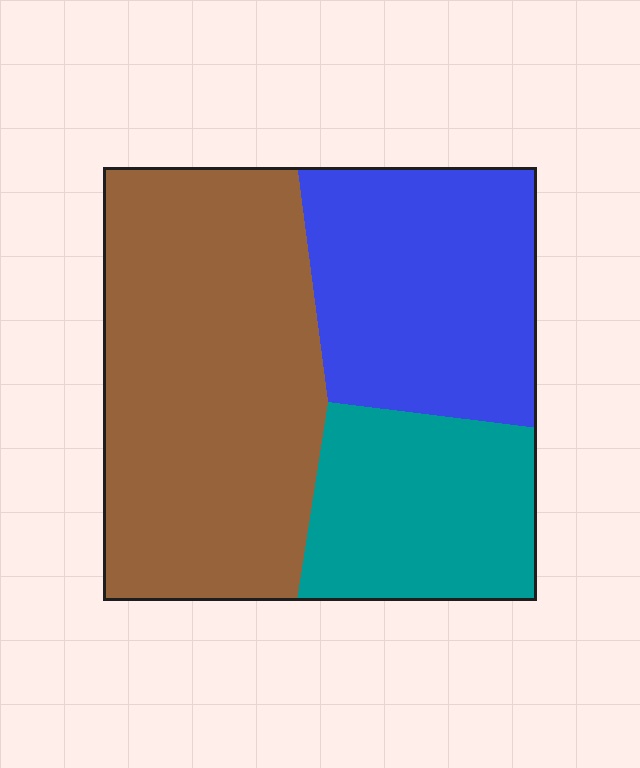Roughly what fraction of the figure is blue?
Blue covers 29% of the figure.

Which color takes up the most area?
Brown, at roughly 50%.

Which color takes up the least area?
Teal, at roughly 20%.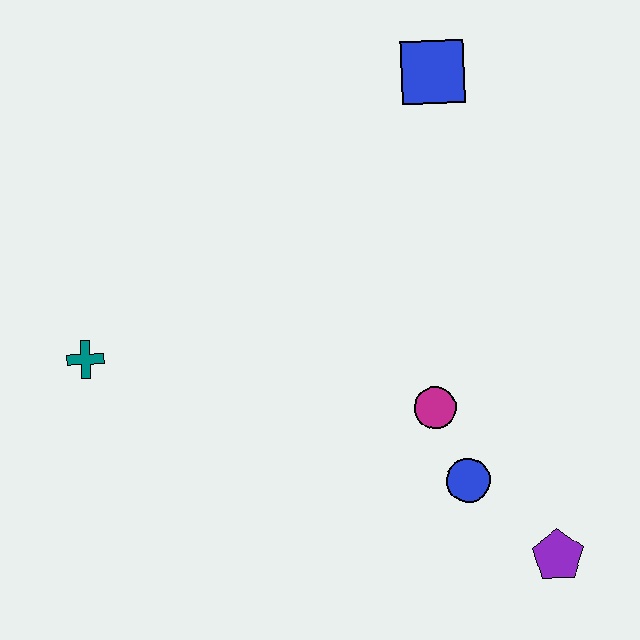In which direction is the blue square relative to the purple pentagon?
The blue square is above the purple pentagon.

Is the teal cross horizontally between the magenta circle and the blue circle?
No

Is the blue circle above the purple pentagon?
Yes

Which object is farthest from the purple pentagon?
The teal cross is farthest from the purple pentagon.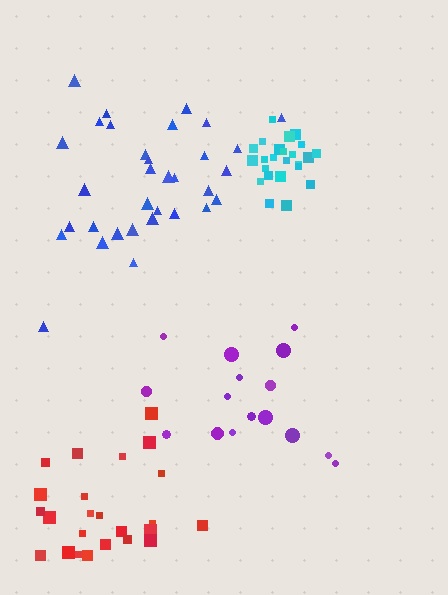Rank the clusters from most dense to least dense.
cyan, blue, red, purple.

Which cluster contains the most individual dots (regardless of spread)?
Blue (33).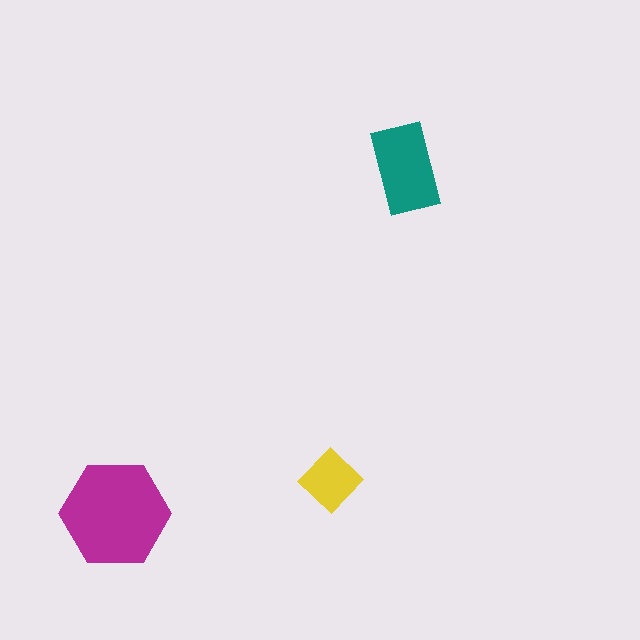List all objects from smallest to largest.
The yellow diamond, the teal rectangle, the magenta hexagon.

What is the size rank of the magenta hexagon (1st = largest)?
1st.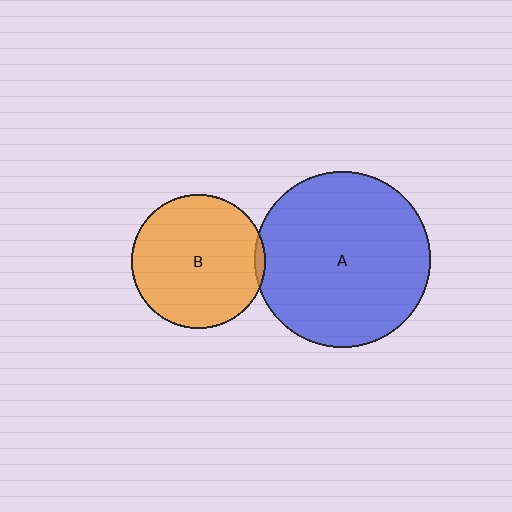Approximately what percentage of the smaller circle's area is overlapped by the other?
Approximately 5%.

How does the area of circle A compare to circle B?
Approximately 1.7 times.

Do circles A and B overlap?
Yes.